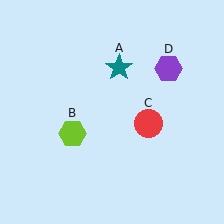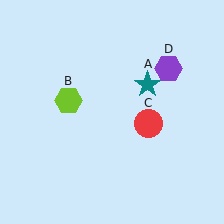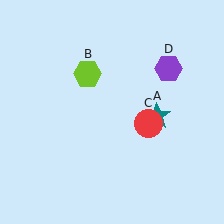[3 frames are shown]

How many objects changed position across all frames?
2 objects changed position: teal star (object A), lime hexagon (object B).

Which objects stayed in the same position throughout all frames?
Red circle (object C) and purple hexagon (object D) remained stationary.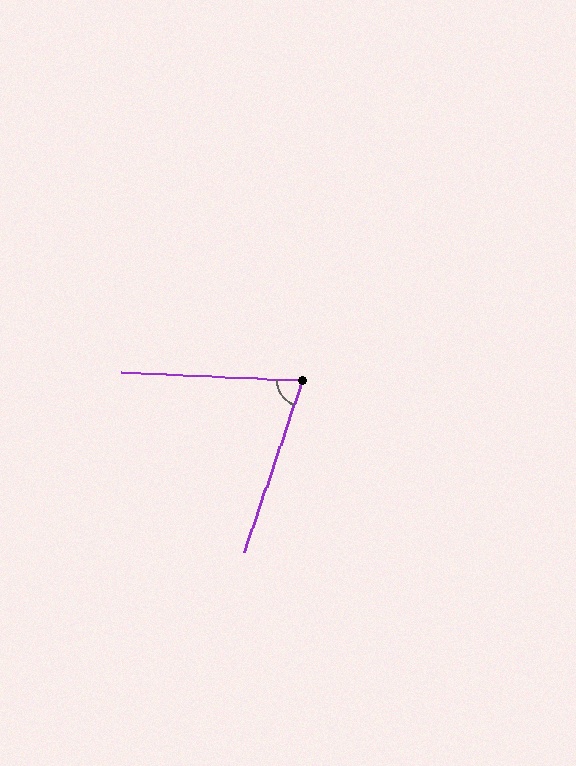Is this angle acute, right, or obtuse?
It is acute.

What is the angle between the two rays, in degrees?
Approximately 74 degrees.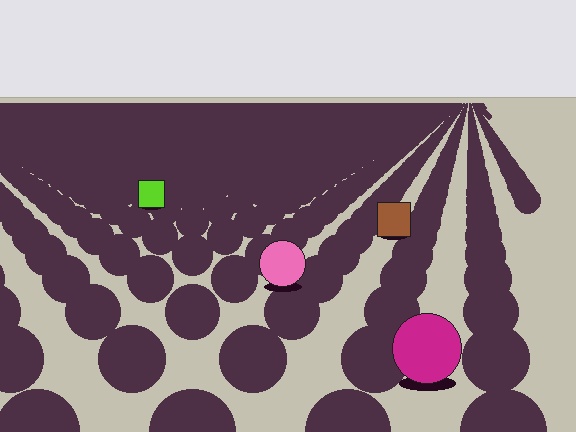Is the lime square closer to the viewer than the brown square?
No. The brown square is closer — you can tell from the texture gradient: the ground texture is coarser near it.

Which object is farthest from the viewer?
The lime square is farthest from the viewer. It appears smaller and the ground texture around it is denser.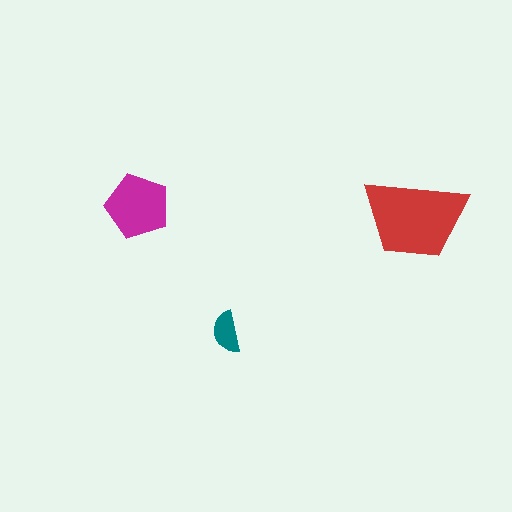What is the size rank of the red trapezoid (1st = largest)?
1st.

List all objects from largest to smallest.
The red trapezoid, the magenta pentagon, the teal semicircle.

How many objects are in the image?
There are 3 objects in the image.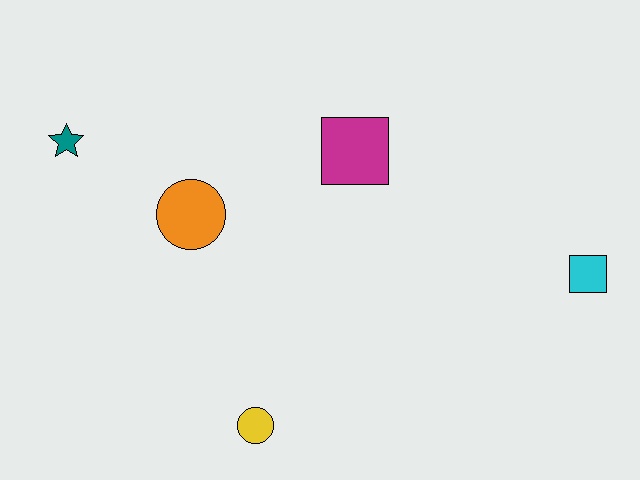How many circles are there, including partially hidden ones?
There are 2 circles.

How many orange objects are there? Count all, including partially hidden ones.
There is 1 orange object.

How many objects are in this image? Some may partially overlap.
There are 5 objects.